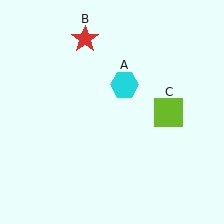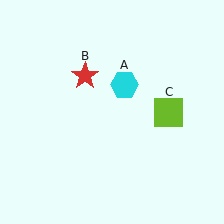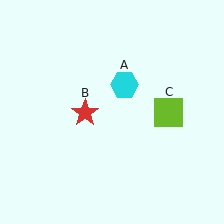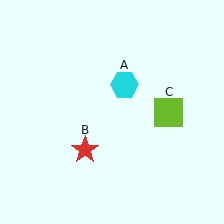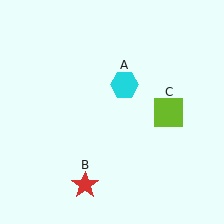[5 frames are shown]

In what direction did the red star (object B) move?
The red star (object B) moved down.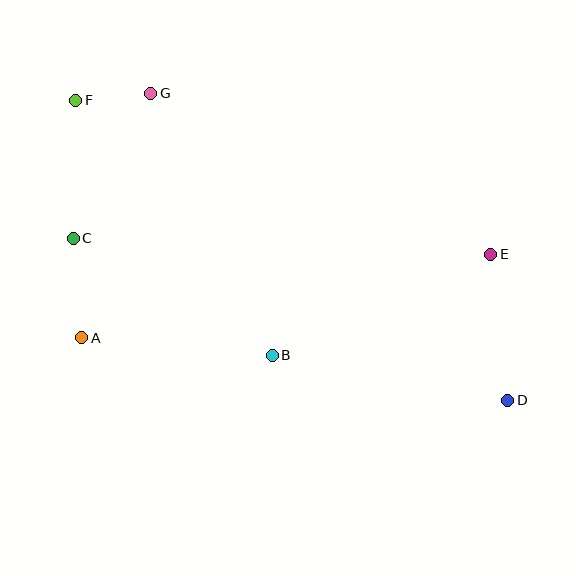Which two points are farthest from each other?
Points D and F are farthest from each other.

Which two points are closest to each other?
Points F and G are closest to each other.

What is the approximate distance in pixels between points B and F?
The distance between B and F is approximately 322 pixels.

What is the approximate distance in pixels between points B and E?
The distance between B and E is approximately 241 pixels.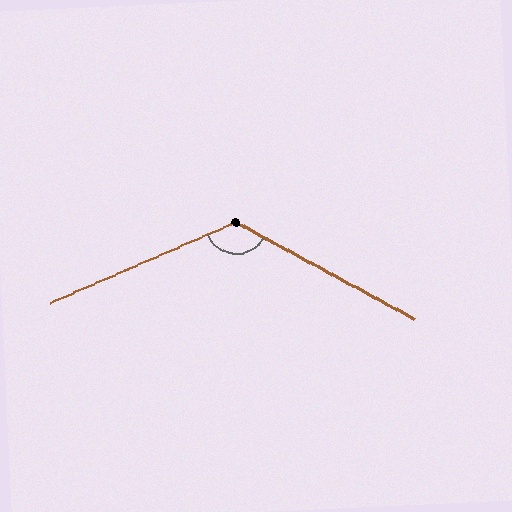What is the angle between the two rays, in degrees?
Approximately 128 degrees.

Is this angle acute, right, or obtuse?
It is obtuse.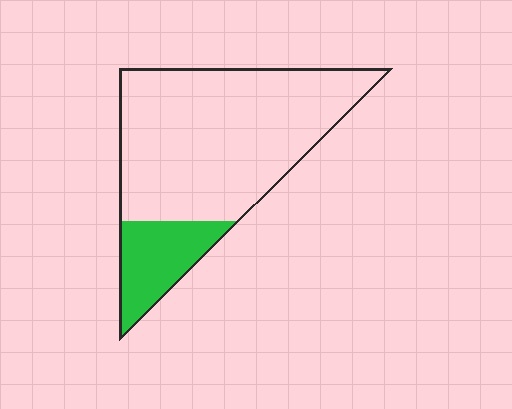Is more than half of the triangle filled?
No.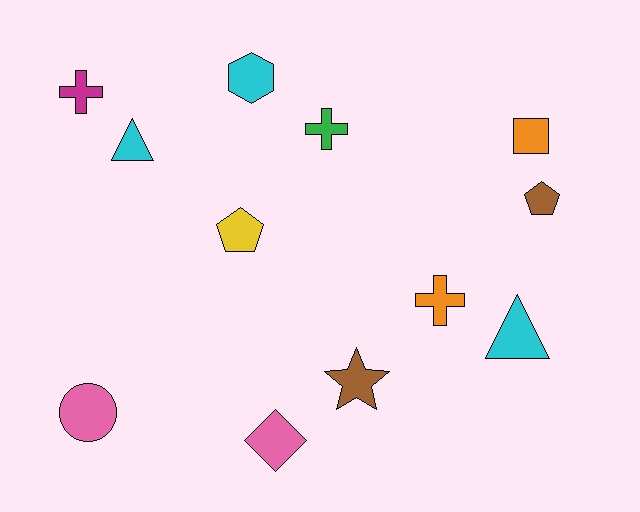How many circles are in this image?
There is 1 circle.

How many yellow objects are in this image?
There is 1 yellow object.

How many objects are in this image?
There are 12 objects.